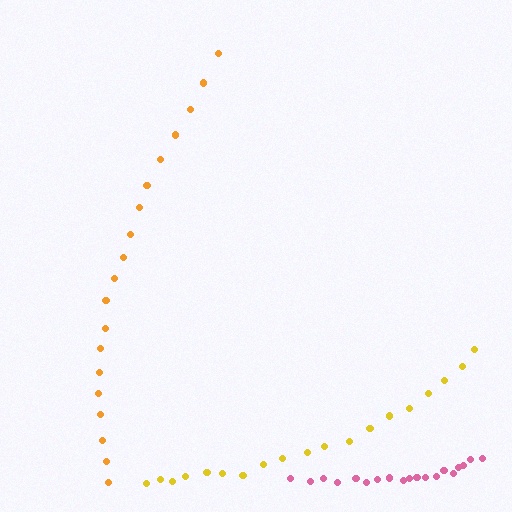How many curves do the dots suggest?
There are 3 distinct paths.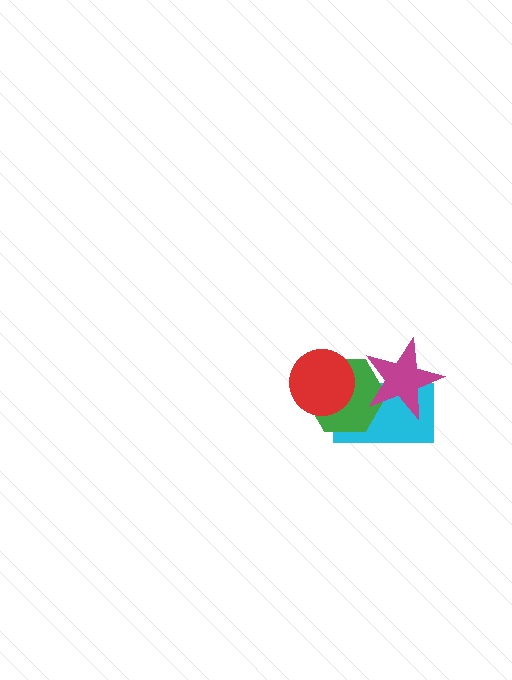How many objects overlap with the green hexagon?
3 objects overlap with the green hexagon.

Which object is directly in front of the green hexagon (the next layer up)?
The red circle is directly in front of the green hexagon.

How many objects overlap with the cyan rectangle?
3 objects overlap with the cyan rectangle.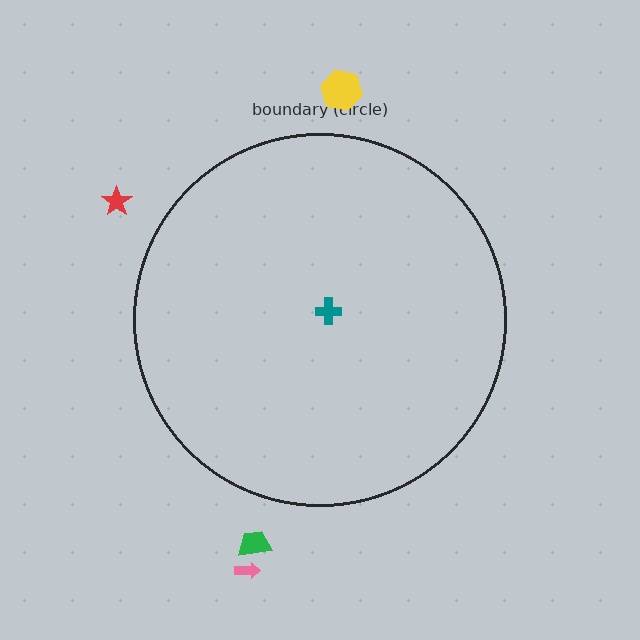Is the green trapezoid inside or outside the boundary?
Outside.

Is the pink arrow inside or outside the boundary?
Outside.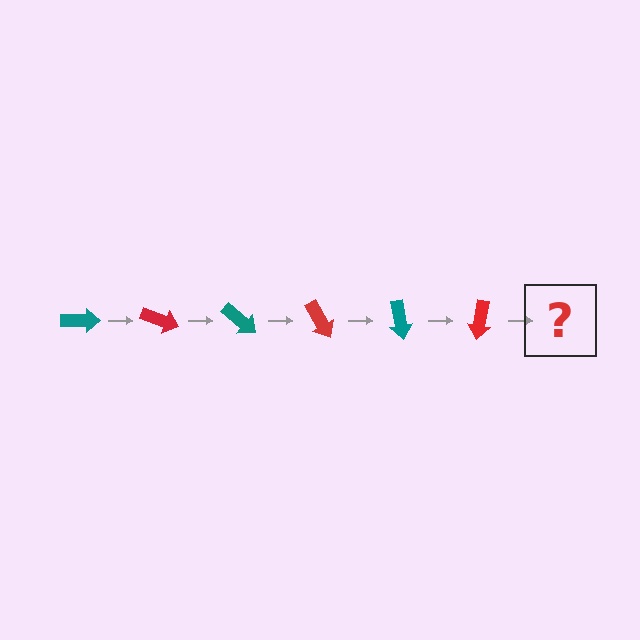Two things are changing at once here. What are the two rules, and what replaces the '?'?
The two rules are that it rotates 20 degrees each step and the color cycles through teal and red. The '?' should be a teal arrow, rotated 120 degrees from the start.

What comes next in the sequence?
The next element should be a teal arrow, rotated 120 degrees from the start.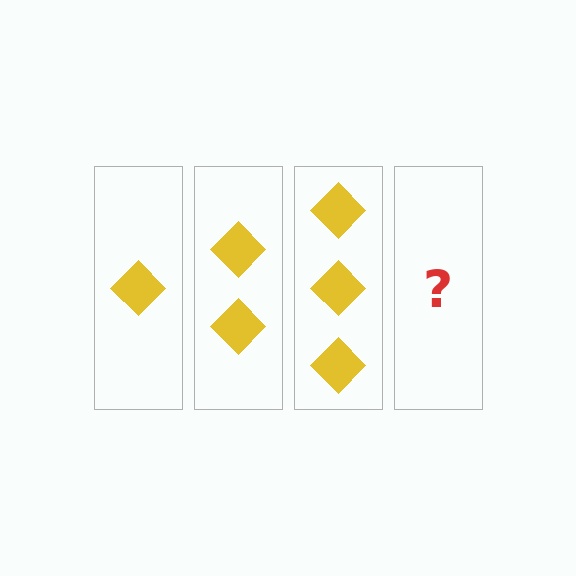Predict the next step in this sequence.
The next step is 4 diamonds.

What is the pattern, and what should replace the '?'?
The pattern is that each step adds one more diamond. The '?' should be 4 diamonds.